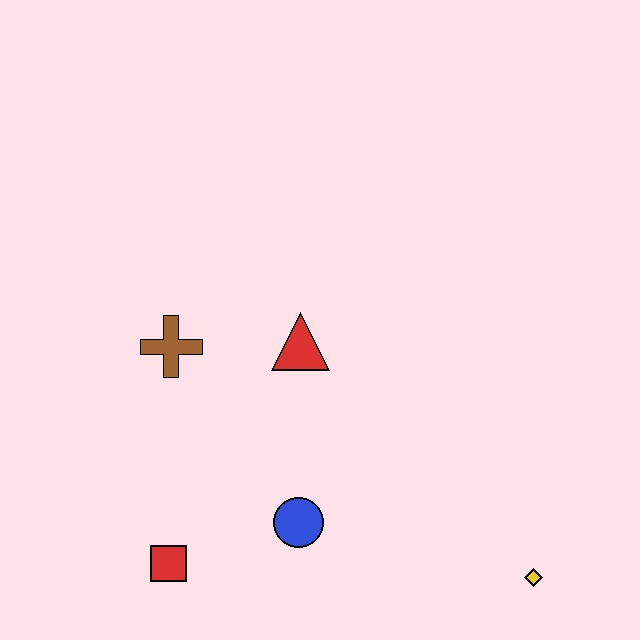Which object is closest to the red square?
The blue circle is closest to the red square.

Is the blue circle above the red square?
Yes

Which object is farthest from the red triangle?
The yellow diamond is farthest from the red triangle.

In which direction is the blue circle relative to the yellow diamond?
The blue circle is to the left of the yellow diamond.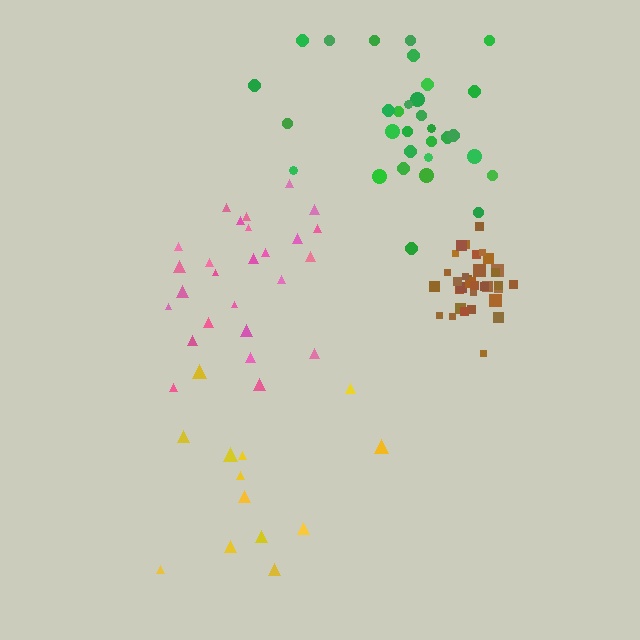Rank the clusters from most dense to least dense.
brown, pink, green, yellow.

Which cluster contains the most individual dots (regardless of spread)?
Brown (33).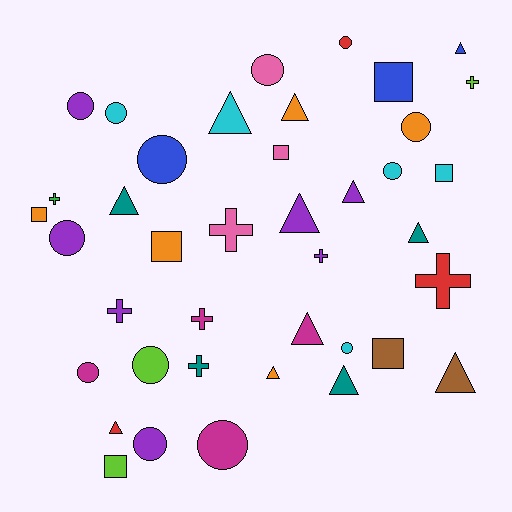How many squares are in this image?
There are 7 squares.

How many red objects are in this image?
There are 3 red objects.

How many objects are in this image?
There are 40 objects.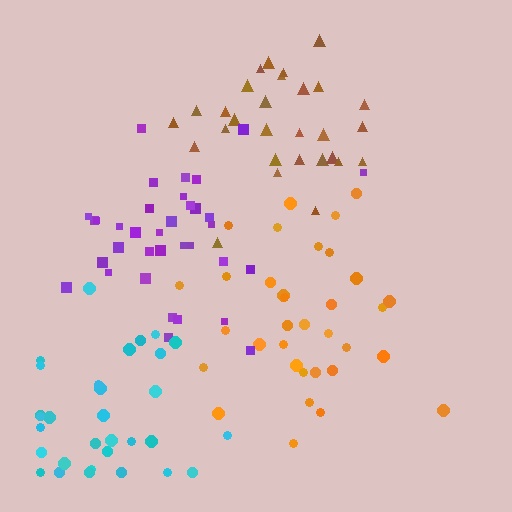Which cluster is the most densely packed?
Brown.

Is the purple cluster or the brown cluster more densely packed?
Brown.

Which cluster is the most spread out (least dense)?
Cyan.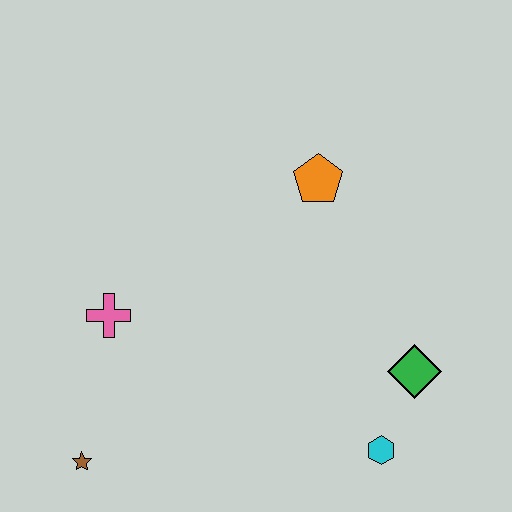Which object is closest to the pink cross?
The brown star is closest to the pink cross.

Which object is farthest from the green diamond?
The brown star is farthest from the green diamond.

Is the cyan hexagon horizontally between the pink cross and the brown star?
No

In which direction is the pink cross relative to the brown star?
The pink cross is above the brown star.